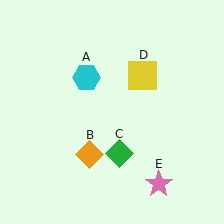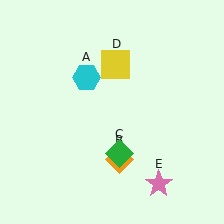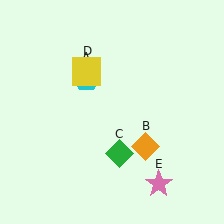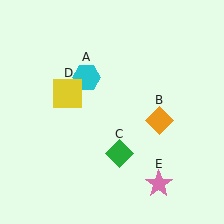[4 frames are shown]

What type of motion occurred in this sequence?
The orange diamond (object B), yellow square (object D) rotated counterclockwise around the center of the scene.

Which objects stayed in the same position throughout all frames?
Cyan hexagon (object A) and green diamond (object C) and pink star (object E) remained stationary.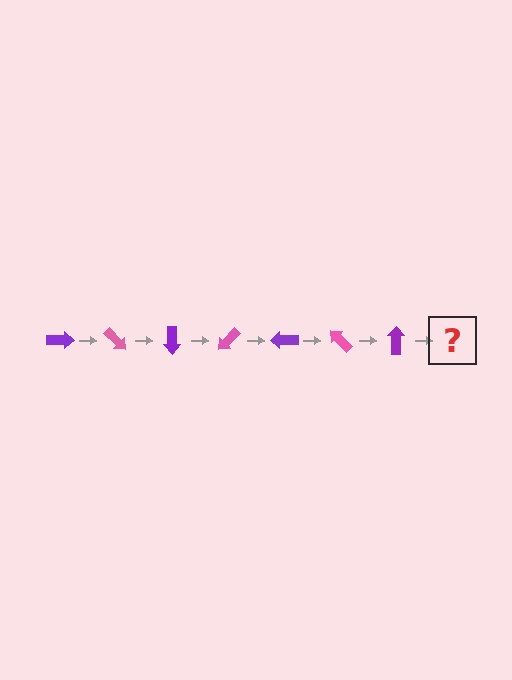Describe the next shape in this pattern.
It should be a pink arrow, rotated 315 degrees from the start.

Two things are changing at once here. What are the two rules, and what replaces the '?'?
The two rules are that it rotates 45 degrees each step and the color cycles through purple and pink. The '?' should be a pink arrow, rotated 315 degrees from the start.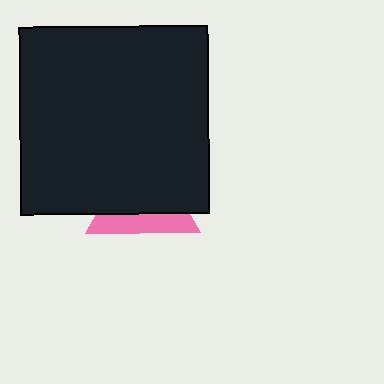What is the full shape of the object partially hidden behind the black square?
The partially hidden object is a pink triangle.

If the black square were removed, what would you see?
You would see the complete pink triangle.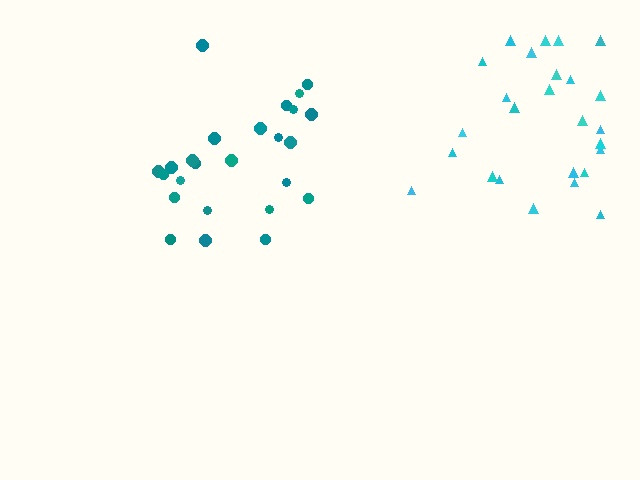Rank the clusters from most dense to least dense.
teal, cyan.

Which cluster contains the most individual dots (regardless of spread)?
Cyan (27).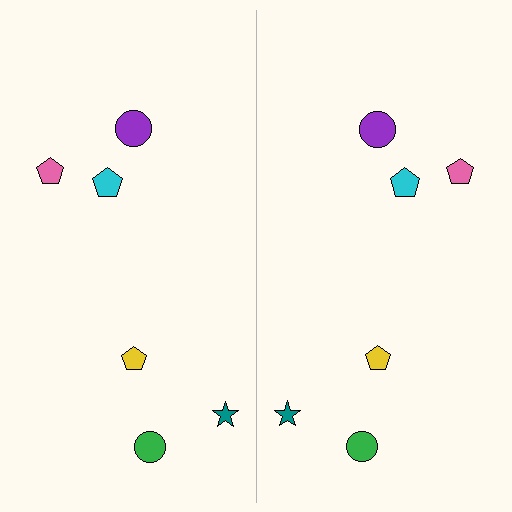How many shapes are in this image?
There are 12 shapes in this image.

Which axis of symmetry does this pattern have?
The pattern has a vertical axis of symmetry running through the center of the image.